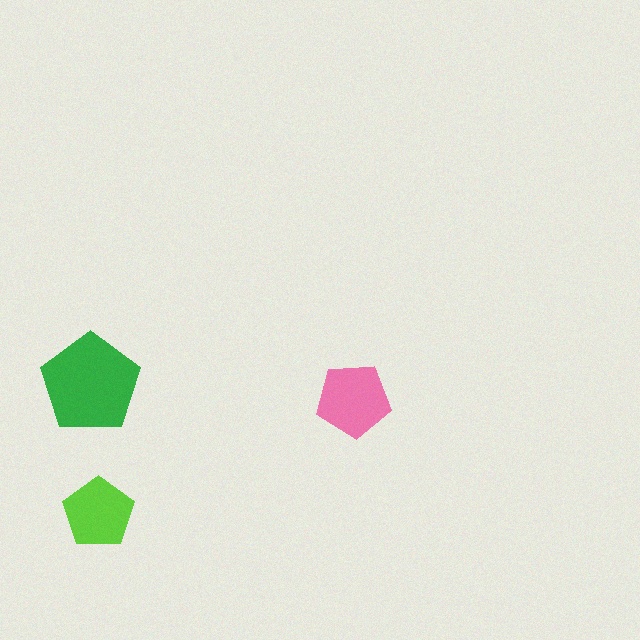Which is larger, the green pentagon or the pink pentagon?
The green one.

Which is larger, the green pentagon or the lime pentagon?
The green one.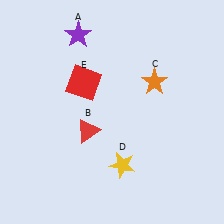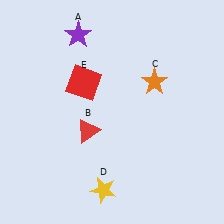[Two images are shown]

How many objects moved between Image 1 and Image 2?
1 object moved between the two images.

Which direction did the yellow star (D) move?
The yellow star (D) moved down.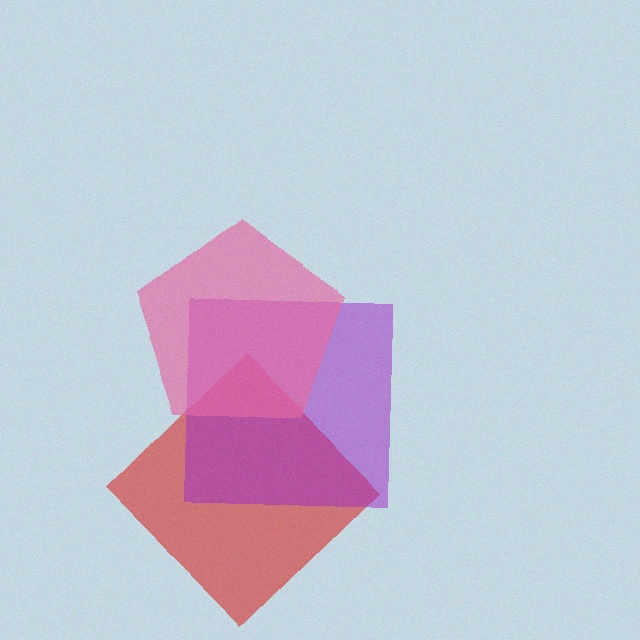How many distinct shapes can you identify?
There are 3 distinct shapes: a red diamond, a purple square, a pink pentagon.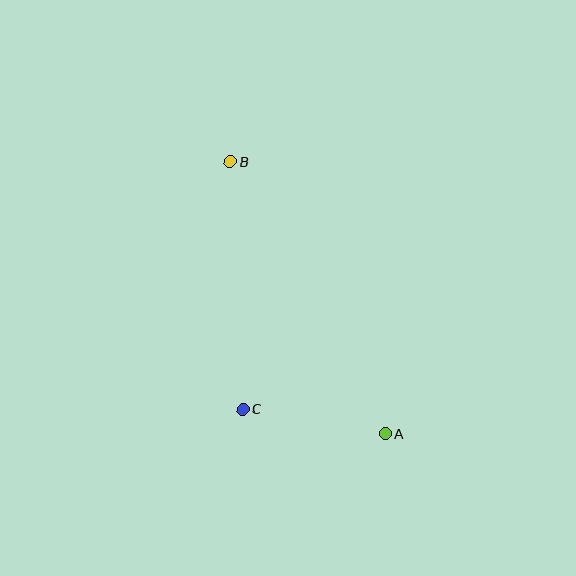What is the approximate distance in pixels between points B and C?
The distance between B and C is approximately 248 pixels.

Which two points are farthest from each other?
Points A and B are farthest from each other.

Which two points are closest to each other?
Points A and C are closest to each other.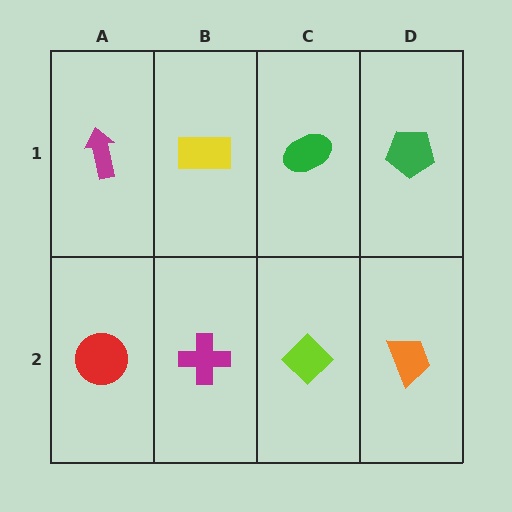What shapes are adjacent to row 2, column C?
A green ellipse (row 1, column C), a magenta cross (row 2, column B), an orange trapezoid (row 2, column D).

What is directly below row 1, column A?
A red circle.